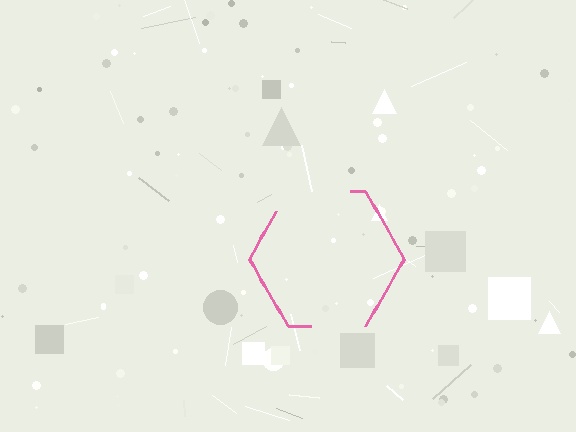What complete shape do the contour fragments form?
The contour fragments form a hexagon.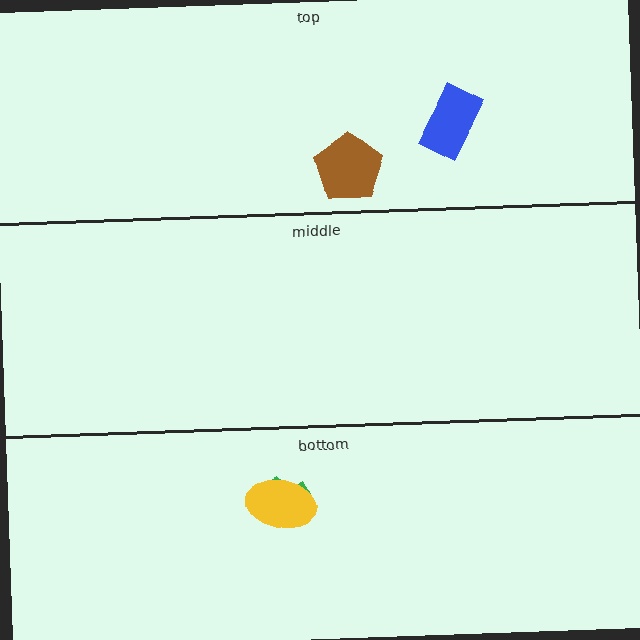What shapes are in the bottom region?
The green cross, the yellow ellipse.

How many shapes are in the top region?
2.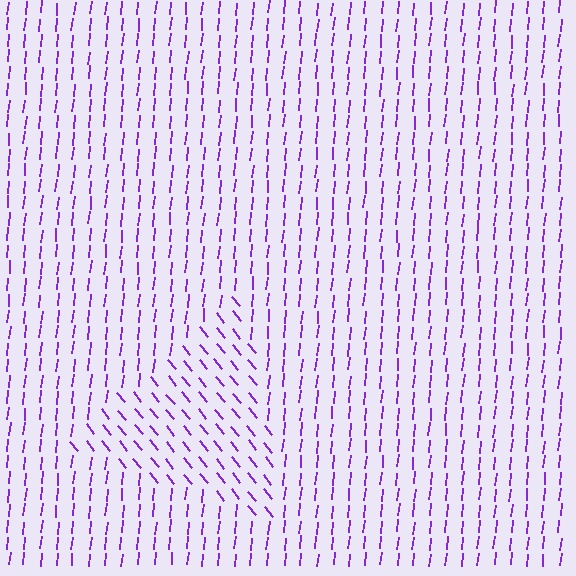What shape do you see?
I see a triangle.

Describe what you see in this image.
The image is filled with small purple line segments. A triangle region in the image has lines oriented differently from the surrounding lines, creating a visible texture boundary.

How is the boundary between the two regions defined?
The boundary is defined purely by a change in line orientation (approximately 45 degrees difference). All lines are the same color and thickness.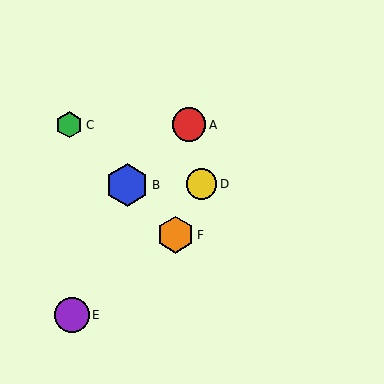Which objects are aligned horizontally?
Objects A, C are aligned horizontally.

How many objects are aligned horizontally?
2 objects (A, C) are aligned horizontally.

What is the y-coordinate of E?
Object E is at y≈315.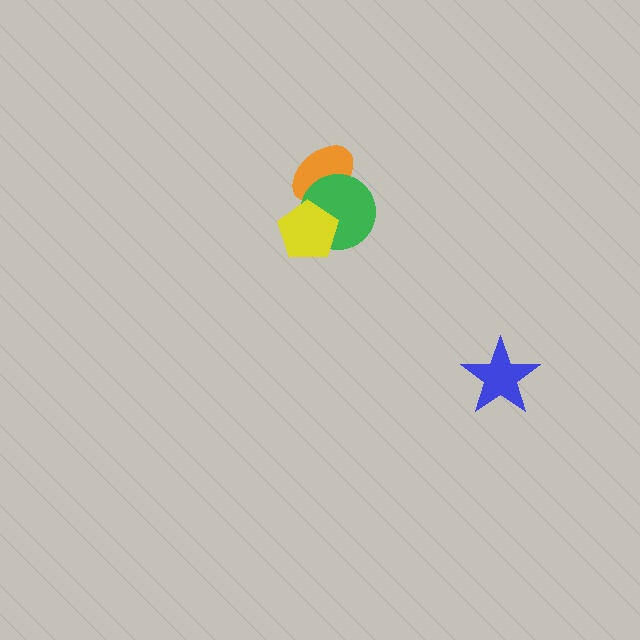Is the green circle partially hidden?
Yes, it is partially covered by another shape.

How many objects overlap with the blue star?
0 objects overlap with the blue star.